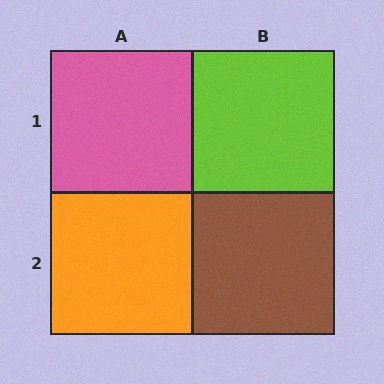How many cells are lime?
1 cell is lime.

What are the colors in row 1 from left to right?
Pink, lime.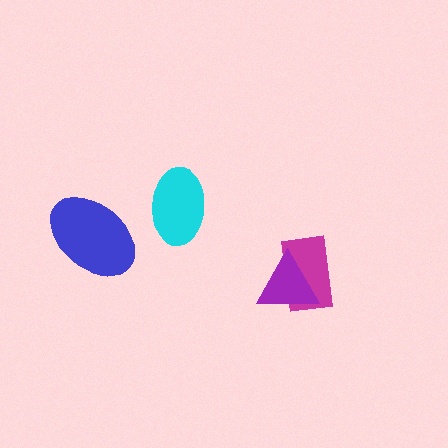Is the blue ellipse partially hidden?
No, no other shape covers it.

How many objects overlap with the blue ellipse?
0 objects overlap with the blue ellipse.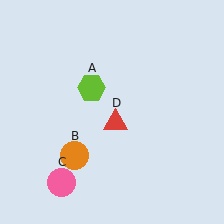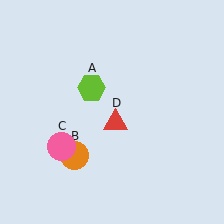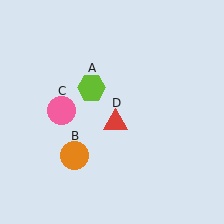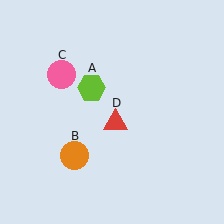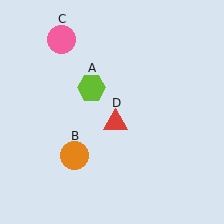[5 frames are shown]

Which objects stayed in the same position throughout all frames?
Lime hexagon (object A) and orange circle (object B) and red triangle (object D) remained stationary.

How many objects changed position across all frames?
1 object changed position: pink circle (object C).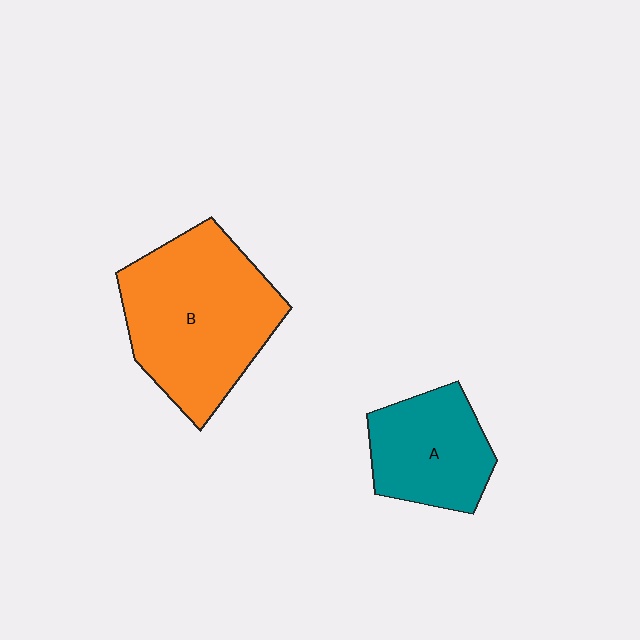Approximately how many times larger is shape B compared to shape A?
Approximately 1.7 times.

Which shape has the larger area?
Shape B (orange).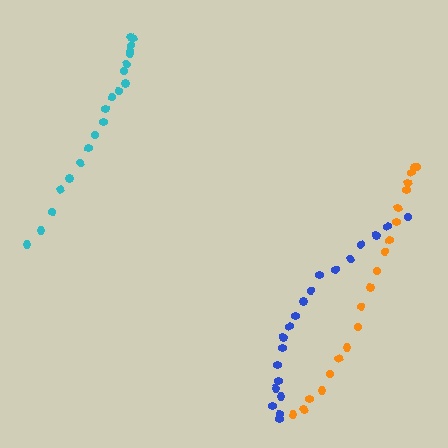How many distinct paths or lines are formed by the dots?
There are 3 distinct paths.